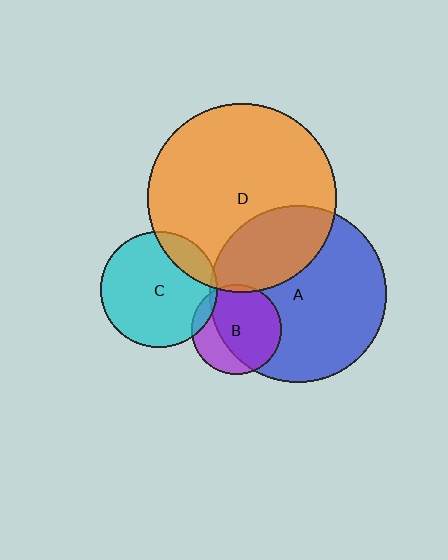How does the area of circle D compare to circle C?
Approximately 2.6 times.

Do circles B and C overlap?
Yes.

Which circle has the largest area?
Circle D (orange).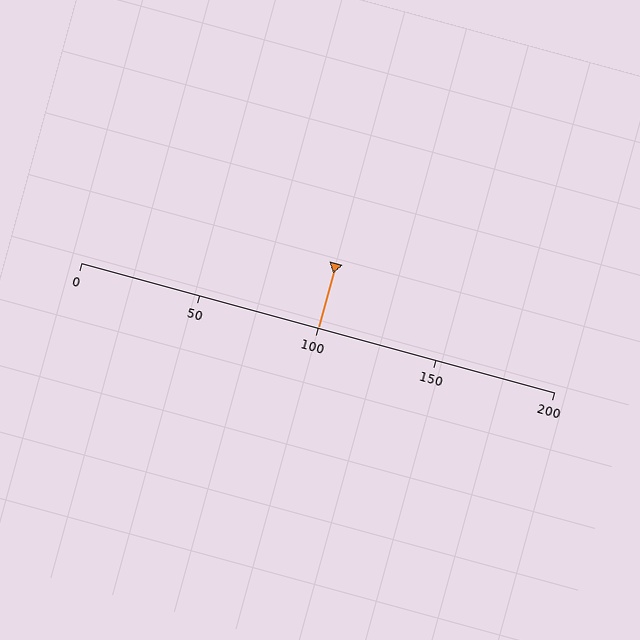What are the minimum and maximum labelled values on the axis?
The axis runs from 0 to 200.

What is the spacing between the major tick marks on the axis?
The major ticks are spaced 50 apart.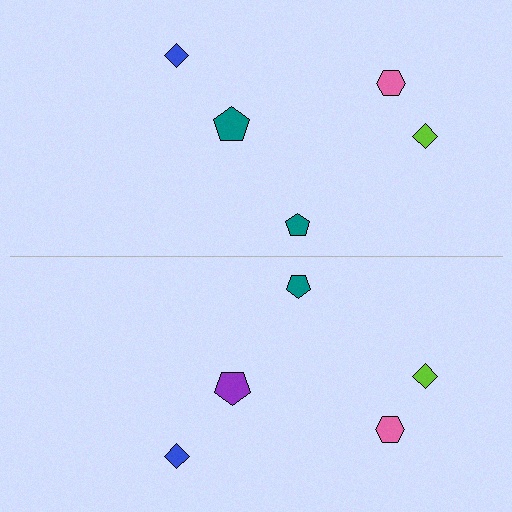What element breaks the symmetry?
The purple pentagon on the bottom side breaks the symmetry — its mirror counterpart is teal.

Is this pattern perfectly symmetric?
No, the pattern is not perfectly symmetric. The purple pentagon on the bottom side breaks the symmetry — its mirror counterpart is teal.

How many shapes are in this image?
There are 10 shapes in this image.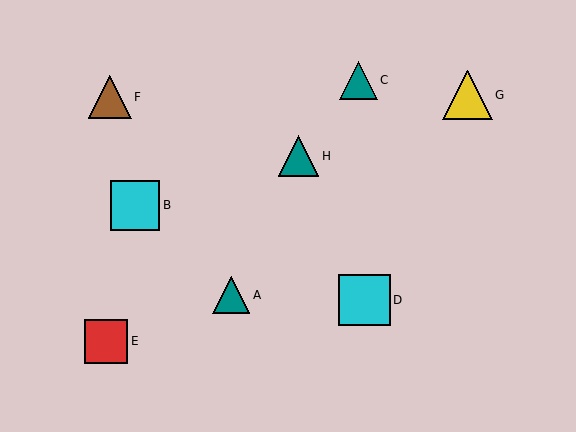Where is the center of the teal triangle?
The center of the teal triangle is at (358, 80).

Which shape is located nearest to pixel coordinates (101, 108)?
The brown triangle (labeled F) at (110, 97) is nearest to that location.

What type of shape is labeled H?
Shape H is a teal triangle.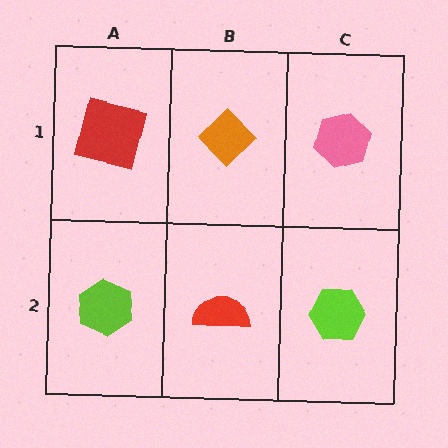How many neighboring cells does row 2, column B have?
3.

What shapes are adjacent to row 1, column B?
A red semicircle (row 2, column B), a red square (row 1, column A), a pink hexagon (row 1, column C).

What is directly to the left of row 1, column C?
An orange diamond.